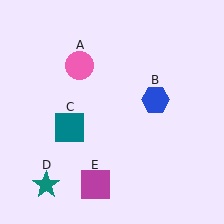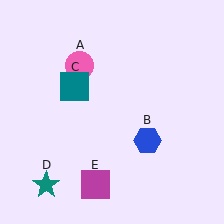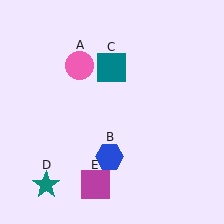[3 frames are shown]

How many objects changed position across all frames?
2 objects changed position: blue hexagon (object B), teal square (object C).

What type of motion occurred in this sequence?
The blue hexagon (object B), teal square (object C) rotated clockwise around the center of the scene.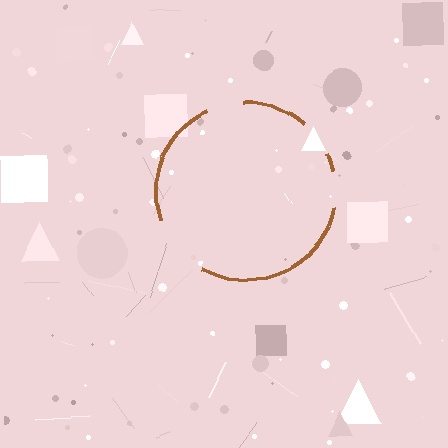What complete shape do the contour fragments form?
The contour fragments form a circle.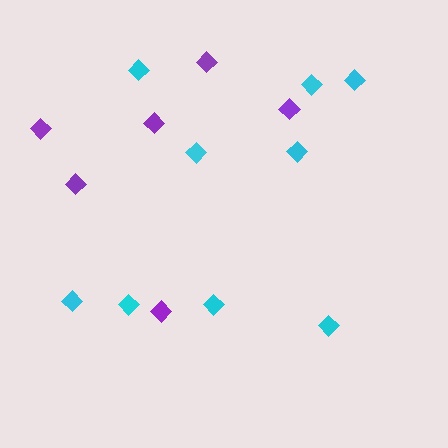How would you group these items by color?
There are 2 groups: one group of cyan diamonds (9) and one group of purple diamonds (6).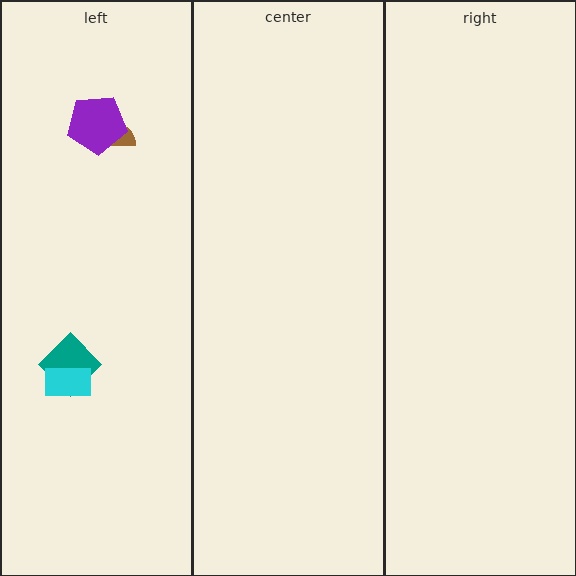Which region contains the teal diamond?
The left region.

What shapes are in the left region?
The teal diamond, the brown semicircle, the cyan rectangle, the purple pentagon.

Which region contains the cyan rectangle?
The left region.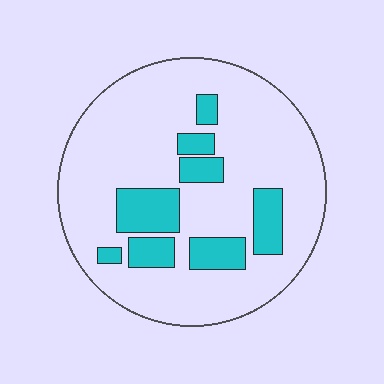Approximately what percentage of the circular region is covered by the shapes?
Approximately 20%.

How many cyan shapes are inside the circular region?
8.